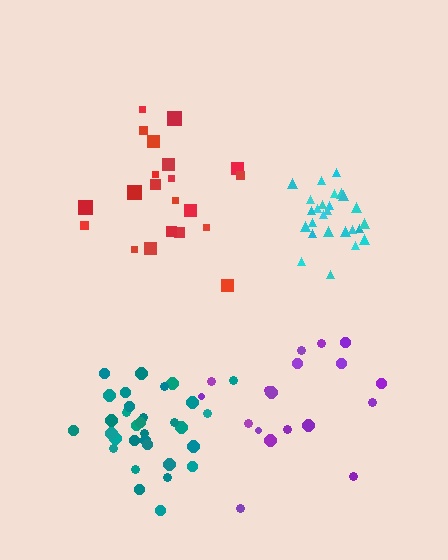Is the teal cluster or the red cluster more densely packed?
Teal.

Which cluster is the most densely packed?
Cyan.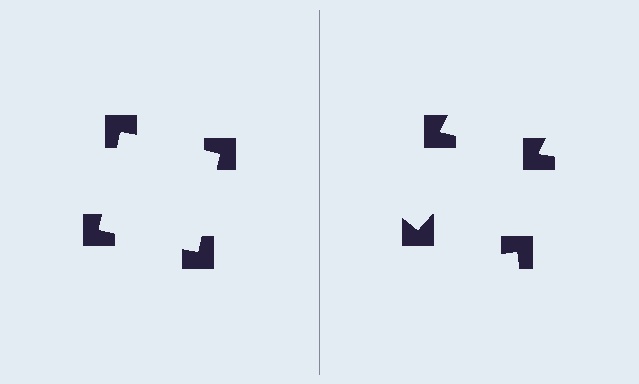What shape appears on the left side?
An illusory square.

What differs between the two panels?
The notched squares are positioned identically on both sides; only the wedge orientations differ. On the left they align to a square; on the right they are misaligned.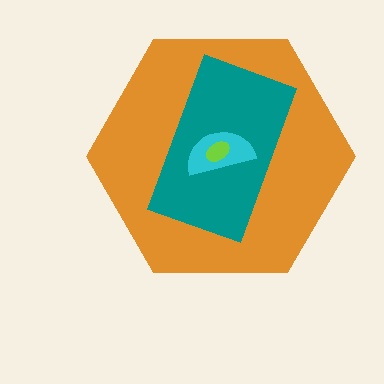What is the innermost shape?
The lime ellipse.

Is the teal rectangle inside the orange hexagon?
Yes.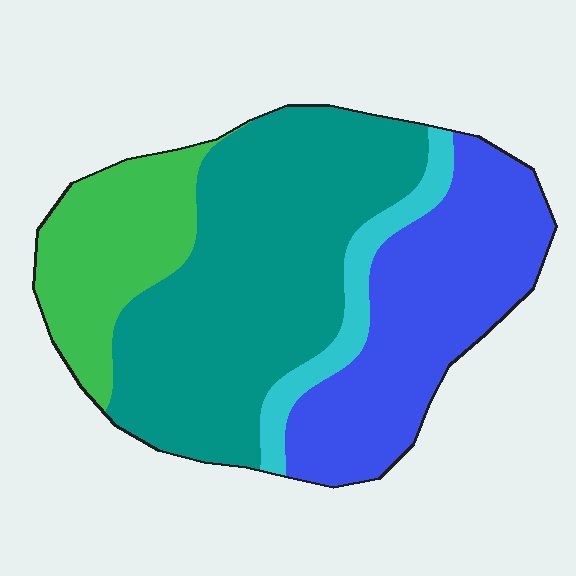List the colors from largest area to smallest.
From largest to smallest: teal, blue, green, cyan.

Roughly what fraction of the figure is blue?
Blue takes up about one third (1/3) of the figure.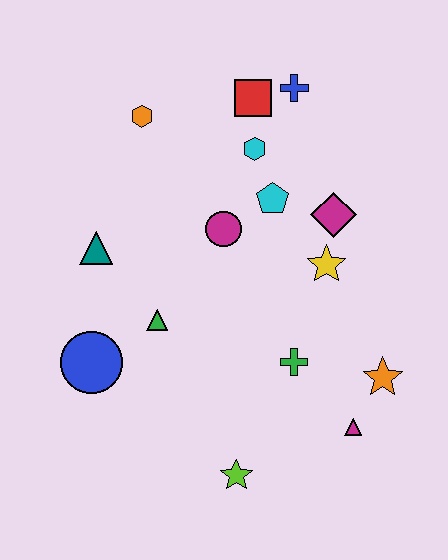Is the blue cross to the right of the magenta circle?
Yes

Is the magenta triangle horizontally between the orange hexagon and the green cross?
No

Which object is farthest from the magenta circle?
The lime star is farthest from the magenta circle.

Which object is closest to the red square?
The blue cross is closest to the red square.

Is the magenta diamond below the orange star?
No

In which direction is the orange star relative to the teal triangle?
The orange star is to the right of the teal triangle.